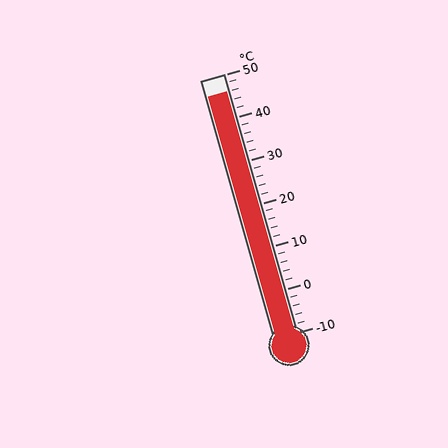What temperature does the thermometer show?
The thermometer shows approximately 46°C.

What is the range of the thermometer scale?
The thermometer scale ranges from -10°C to 50°C.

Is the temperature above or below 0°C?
The temperature is above 0°C.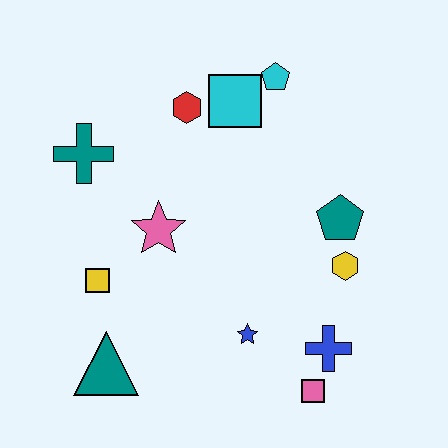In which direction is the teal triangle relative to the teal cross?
The teal triangle is below the teal cross.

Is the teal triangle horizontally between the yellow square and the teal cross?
No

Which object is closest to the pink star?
The yellow square is closest to the pink star.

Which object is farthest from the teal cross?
The pink square is farthest from the teal cross.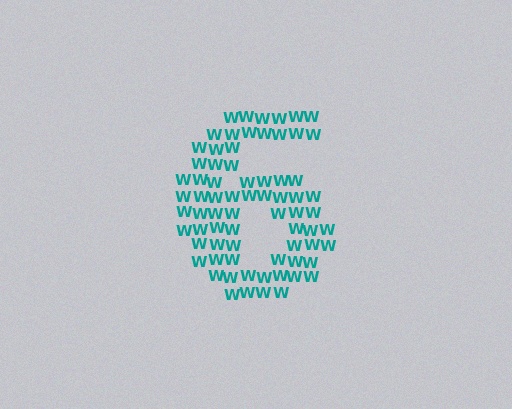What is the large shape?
The large shape is the digit 6.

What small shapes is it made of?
It is made of small letter W's.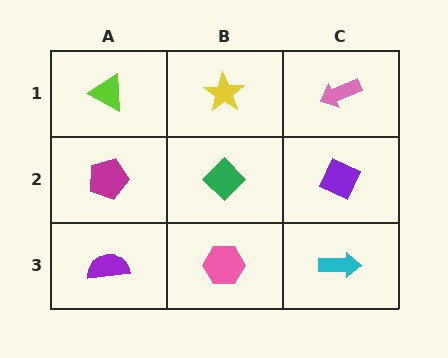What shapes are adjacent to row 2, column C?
A pink arrow (row 1, column C), a cyan arrow (row 3, column C), a green diamond (row 2, column B).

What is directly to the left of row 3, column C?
A pink hexagon.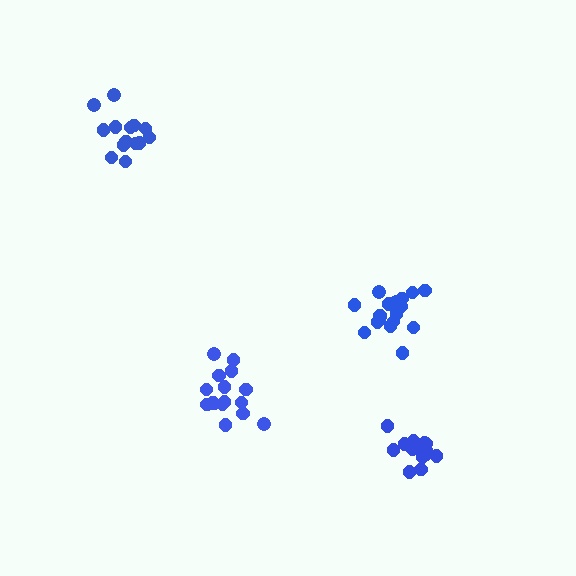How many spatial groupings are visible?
There are 4 spatial groupings.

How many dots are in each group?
Group 1: 14 dots, Group 2: 15 dots, Group 3: 16 dots, Group 4: 18 dots (63 total).